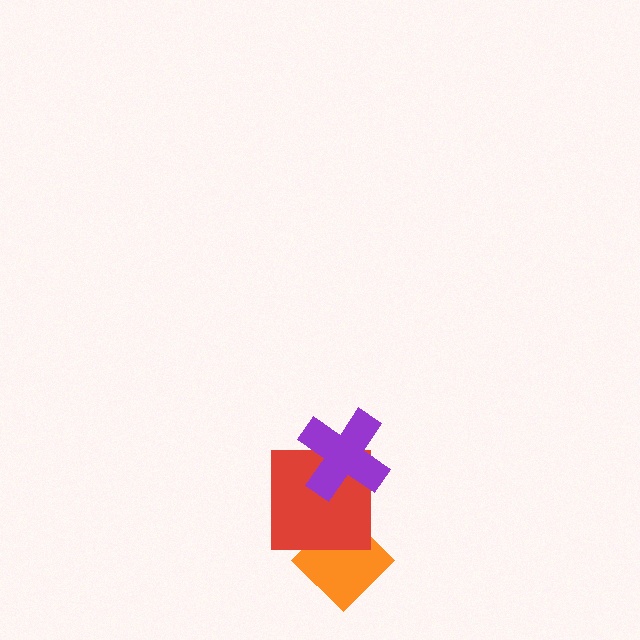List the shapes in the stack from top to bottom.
From top to bottom: the purple cross, the red square, the orange diamond.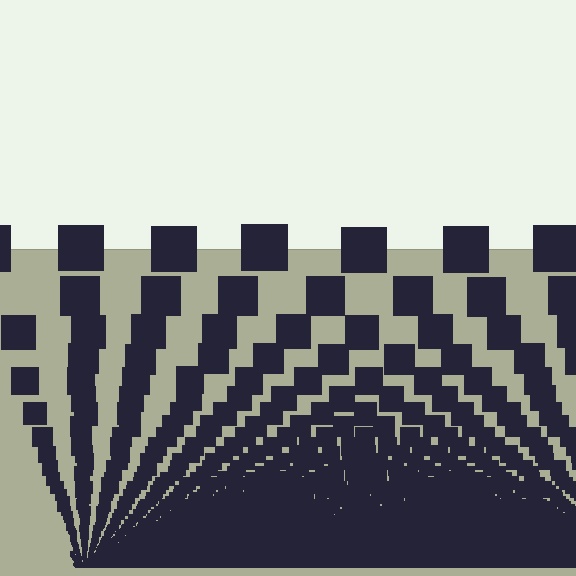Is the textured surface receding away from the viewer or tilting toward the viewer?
The surface appears to tilt toward the viewer. Texture elements get larger and sparser toward the top.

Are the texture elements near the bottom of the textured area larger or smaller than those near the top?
Smaller. The gradient is inverted — elements near the bottom are smaller and denser.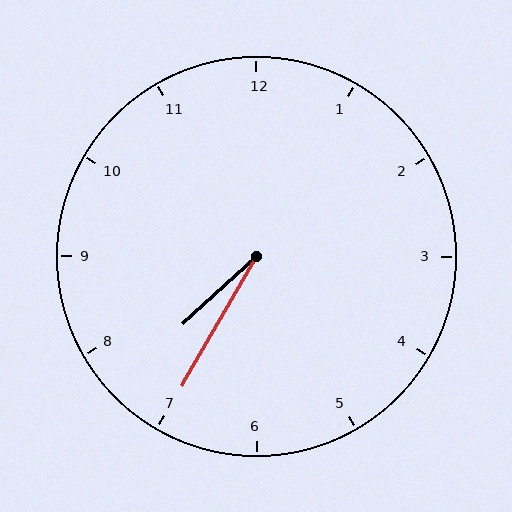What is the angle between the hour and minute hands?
Approximately 18 degrees.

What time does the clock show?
7:35.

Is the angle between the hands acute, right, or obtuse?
It is acute.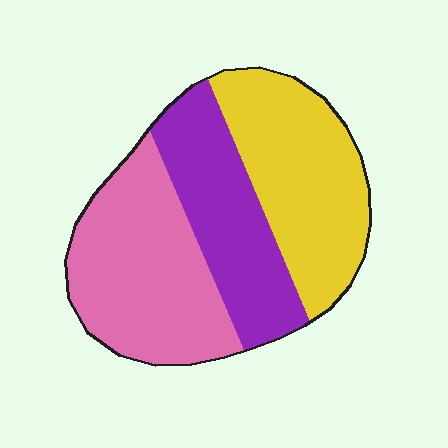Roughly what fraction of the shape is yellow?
Yellow takes up between a quarter and a half of the shape.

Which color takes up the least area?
Purple, at roughly 30%.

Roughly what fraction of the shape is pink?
Pink covers roughly 35% of the shape.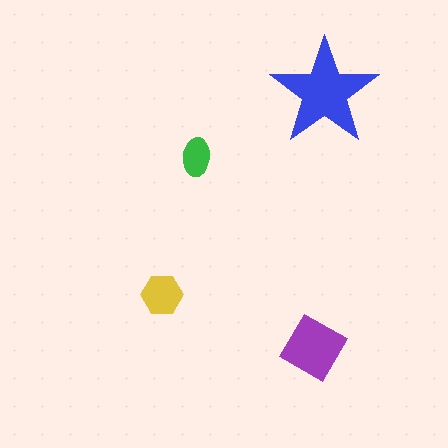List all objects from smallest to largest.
The green ellipse, the yellow hexagon, the purple square, the blue star.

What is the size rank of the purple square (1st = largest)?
2nd.